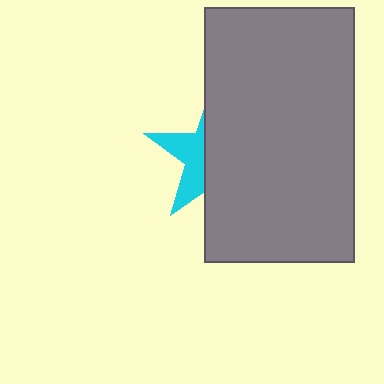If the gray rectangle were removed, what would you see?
You would see the complete cyan star.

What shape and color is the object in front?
The object in front is a gray rectangle.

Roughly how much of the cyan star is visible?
A small part of it is visible (roughly 35%).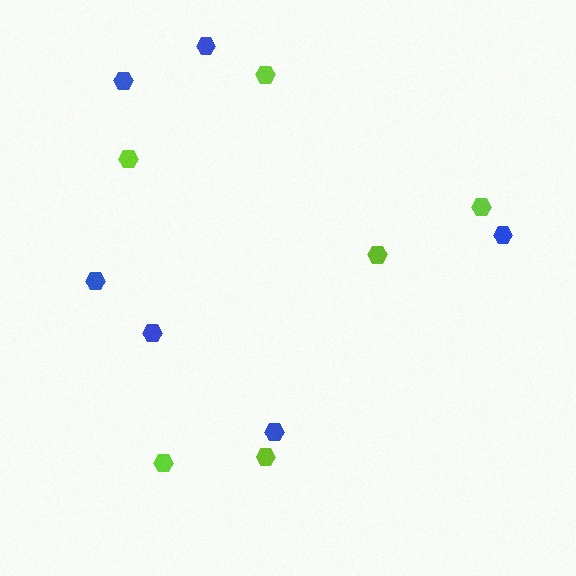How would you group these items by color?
There are 2 groups: one group of blue hexagons (6) and one group of lime hexagons (6).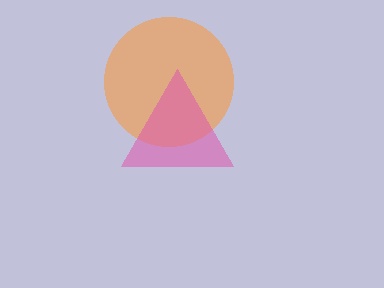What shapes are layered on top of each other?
The layered shapes are: an orange circle, a pink triangle.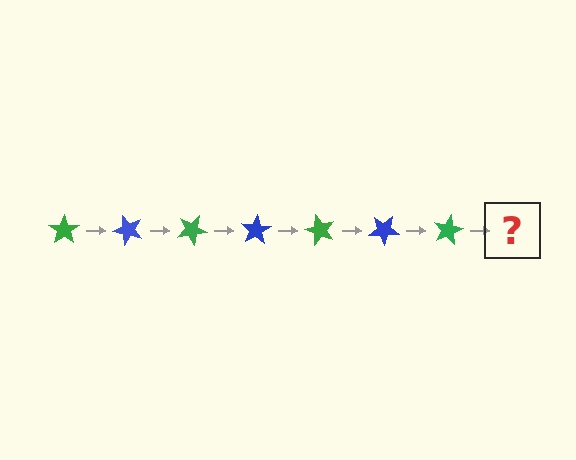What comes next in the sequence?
The next element should be a blue star, rotated 350 degrees from the start.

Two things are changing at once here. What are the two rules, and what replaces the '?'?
The two rules are that it rotates 50 degrees each step and the color cycles through green and blue. The '?' should be a blue star, rotated 350 degrees from the start.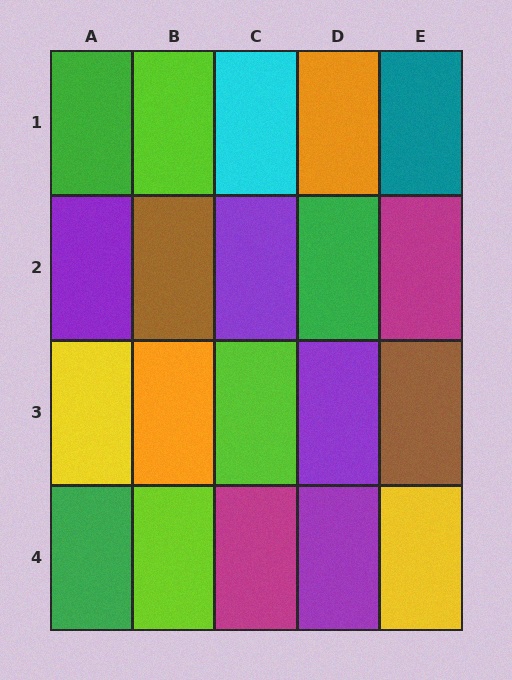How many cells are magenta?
2 cells are magenta.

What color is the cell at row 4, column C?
Magenta.